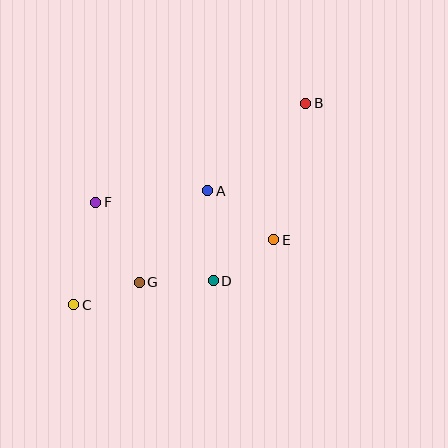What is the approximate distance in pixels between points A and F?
The distance between A and F is approximately 112 pixels.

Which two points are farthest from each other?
Points B and C are farthest from each other.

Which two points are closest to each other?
Points C and G are closest to each other.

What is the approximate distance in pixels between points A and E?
The distance between A and E is approximately 82 pixels.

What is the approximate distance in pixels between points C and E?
The distance between C and E is approximately 211 pixels.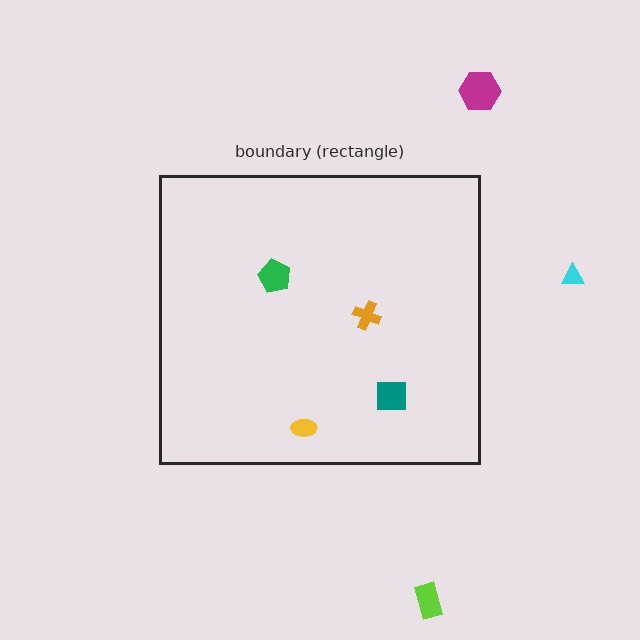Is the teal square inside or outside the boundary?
Inside.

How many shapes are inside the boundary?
4 inside, 3 outside.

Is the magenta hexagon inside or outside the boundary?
Outside.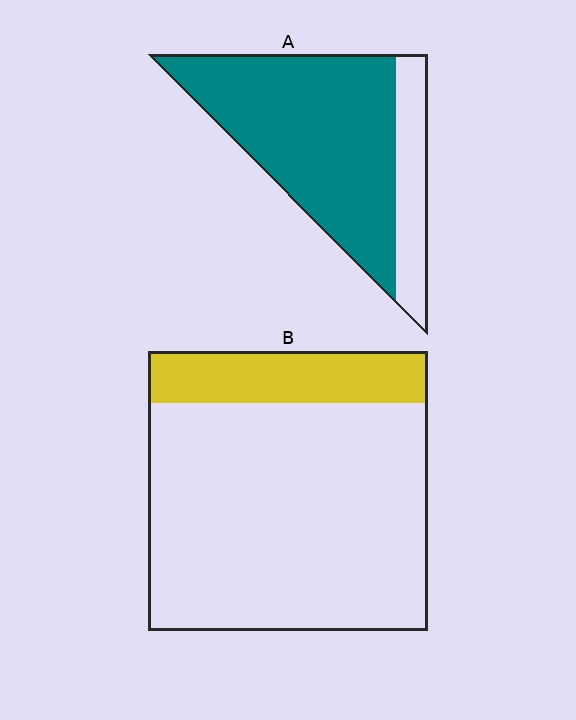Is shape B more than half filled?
No.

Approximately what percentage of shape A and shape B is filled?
A is approximately 80% and B is approximately 20%.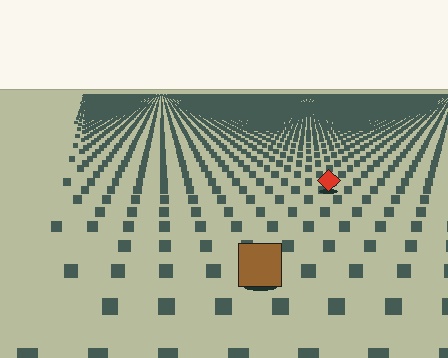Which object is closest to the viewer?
The brown square is closest. The texture marks near it are larger and more spread out.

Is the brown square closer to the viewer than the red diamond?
Yes. The brown square is closer — you can tell from the texture gradient: the ground texture is coarser near it.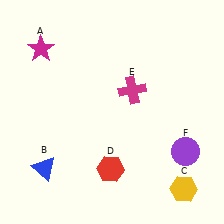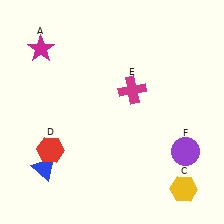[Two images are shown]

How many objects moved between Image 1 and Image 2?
1 object moved between the two images.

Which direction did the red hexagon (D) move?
The red hexagon (D) moved left.